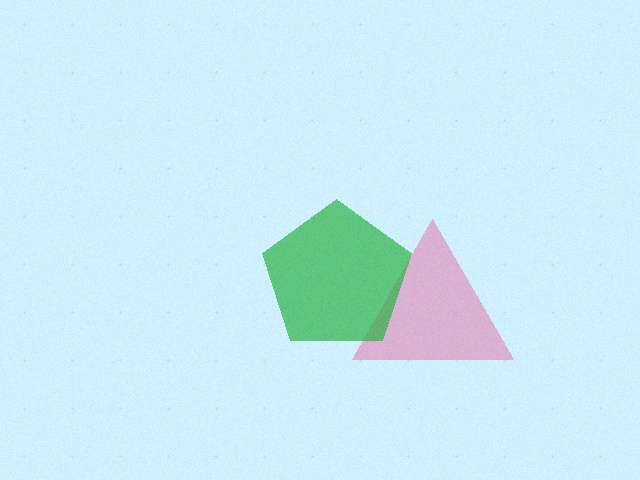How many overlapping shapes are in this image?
There are 2 overlapping shapes in the image.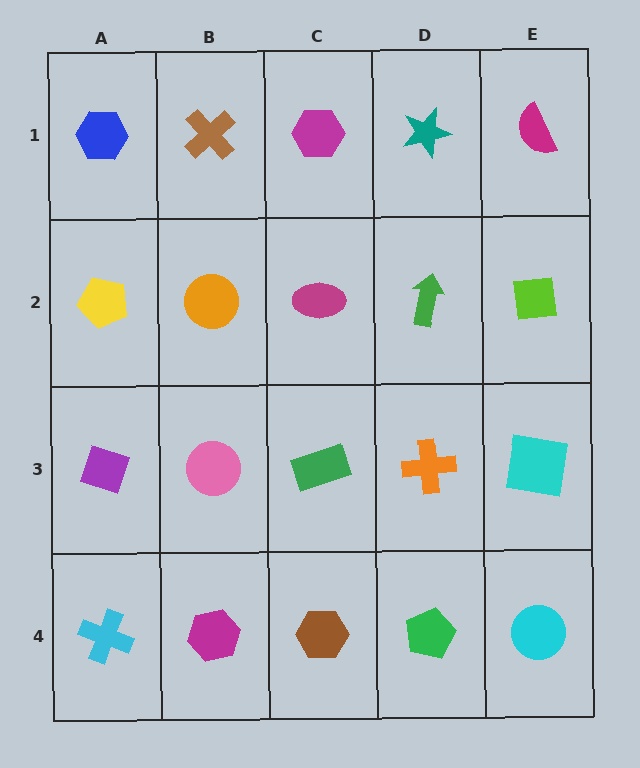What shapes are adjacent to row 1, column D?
A green arrow (row 2, column D), a magenta hexagon (row 1, column C), a magenta semicircle (row 1, column E).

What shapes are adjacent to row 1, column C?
A magenta ellipse (row 2, column C), a brown cross (row 1, column B), a teal star (row 1, column D).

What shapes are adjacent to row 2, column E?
A magenta semicircle (row 1, column E), a cyan square (row 3, column E), a green arrow (row 2, column D).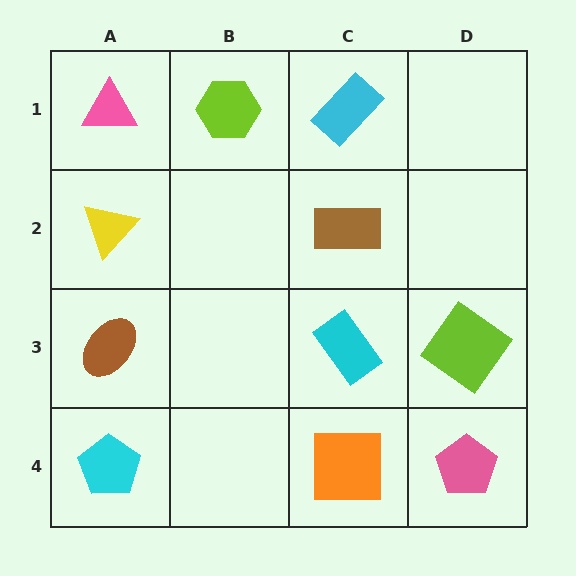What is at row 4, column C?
An orange square.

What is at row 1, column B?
A lime hexagon.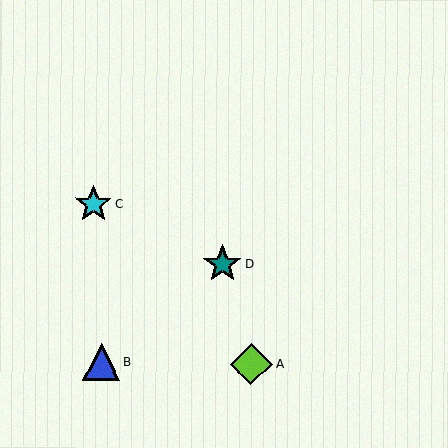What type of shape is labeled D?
Shape D is a teal star.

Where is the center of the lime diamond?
The center of the lime diamond is at (251, 364).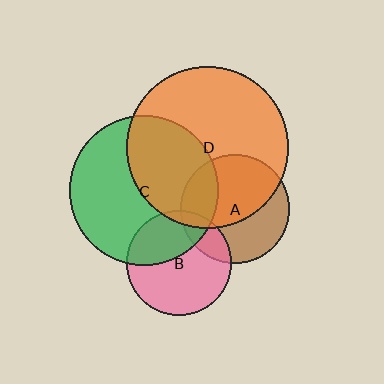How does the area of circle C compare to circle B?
Approximately 2.0 times.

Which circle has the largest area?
Circle D (orange).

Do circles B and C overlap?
Yes.